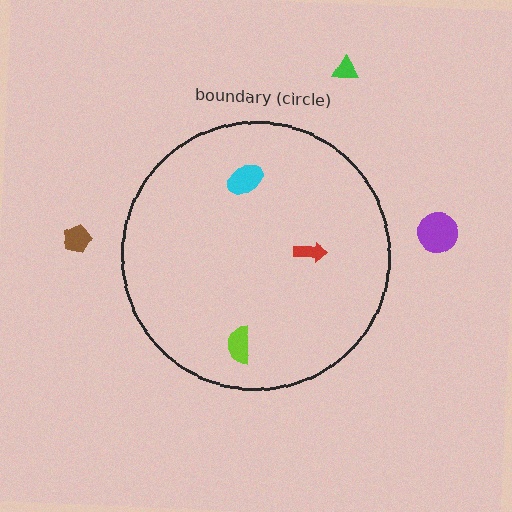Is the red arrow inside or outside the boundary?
Inside.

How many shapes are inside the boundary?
3 inside, 3 outside.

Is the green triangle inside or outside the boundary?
Outside.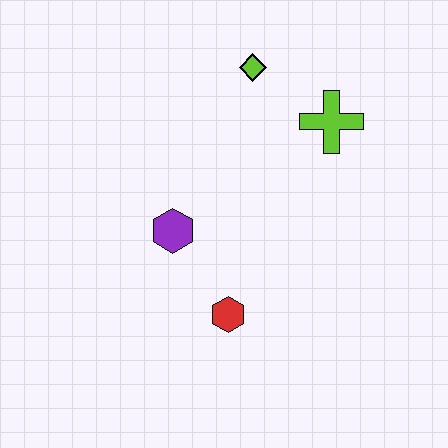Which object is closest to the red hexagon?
The purple hexagon is closest to the red hexagon.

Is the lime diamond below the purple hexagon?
No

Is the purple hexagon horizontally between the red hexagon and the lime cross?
No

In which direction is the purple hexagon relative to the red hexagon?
The purple hexagon is above the red hexagon.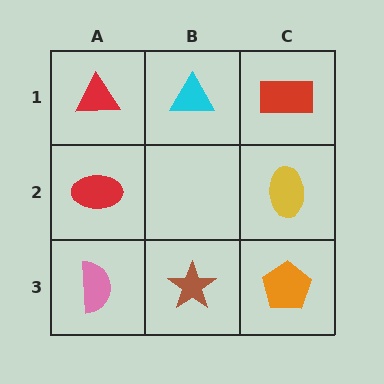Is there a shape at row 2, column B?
No, that cell is empty.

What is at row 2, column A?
A red ellipse.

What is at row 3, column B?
A brown star.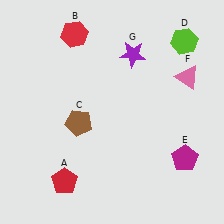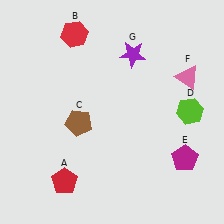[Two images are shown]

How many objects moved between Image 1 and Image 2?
1 object moved between the two images.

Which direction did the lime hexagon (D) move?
The lime hexagon (D) moved down.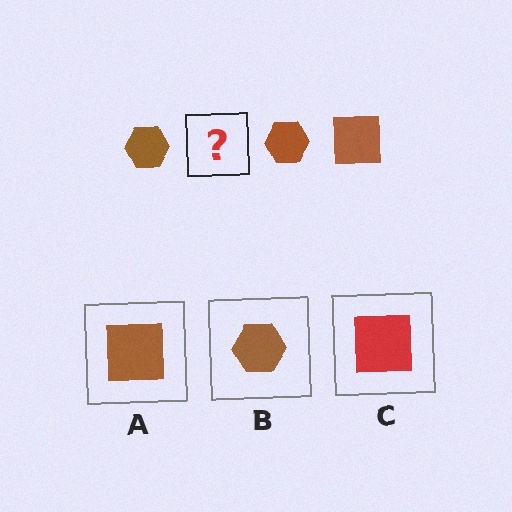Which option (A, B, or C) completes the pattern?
A.